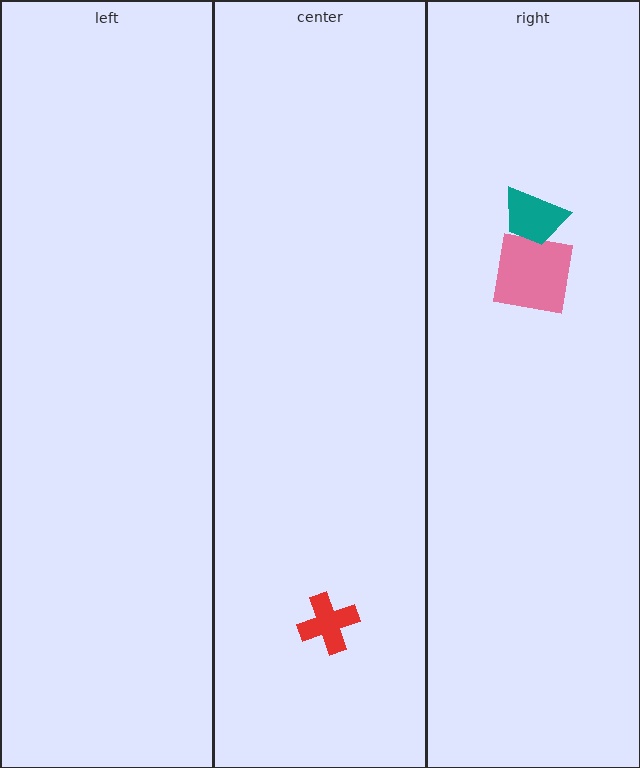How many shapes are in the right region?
2.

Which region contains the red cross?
The center region.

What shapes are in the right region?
The pink square, the teal trapezoid.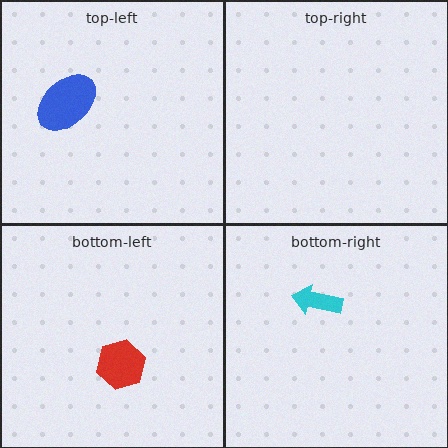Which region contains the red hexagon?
The bottom-left region.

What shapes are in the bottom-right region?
The cyan arrow.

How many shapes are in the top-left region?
1.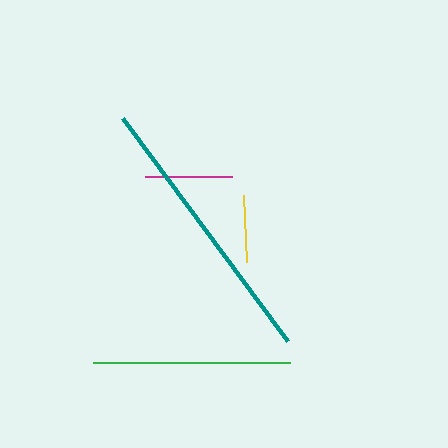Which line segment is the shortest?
The yellow line is the shortest at approximately 67 pixels.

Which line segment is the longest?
The teal line is the longest at approximately 277 pixels.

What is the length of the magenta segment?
The magenta segment is approximately 87 pixels long.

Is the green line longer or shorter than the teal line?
The teal line is longer than the green line.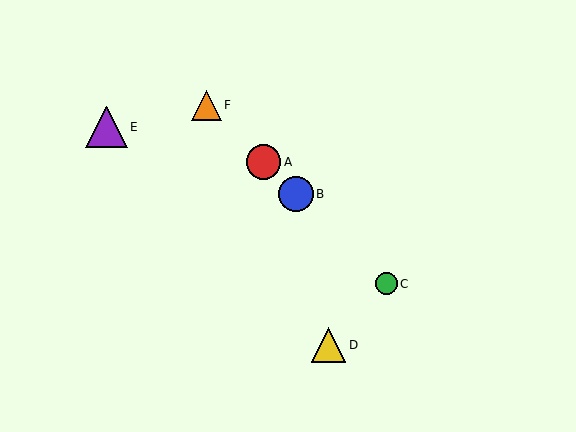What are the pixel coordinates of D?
Object D is at (329, 345).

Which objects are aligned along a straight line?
Objects A, B, C, F are aligned along a straight line.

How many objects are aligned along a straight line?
4 objects (A, B, C, F) are aligned along a straight line.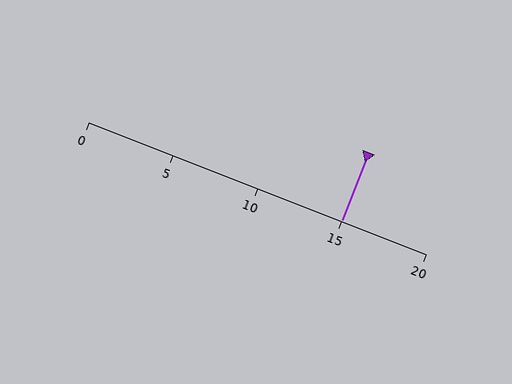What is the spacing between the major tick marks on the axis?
The major ticks are spaced 5 apart.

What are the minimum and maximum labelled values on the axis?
The axis runs from 0 to 20.